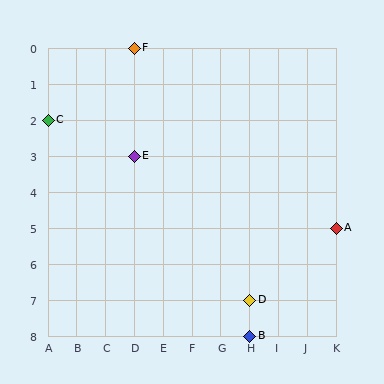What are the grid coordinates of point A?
Point A is at grid coordinates (K, 5).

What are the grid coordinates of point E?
Point E is at grid coordinates (D, 3).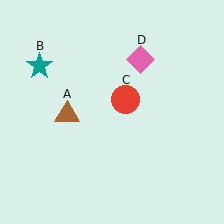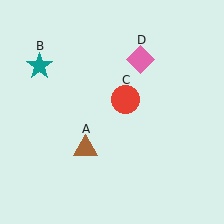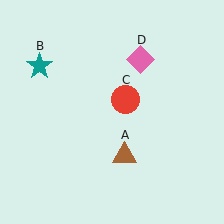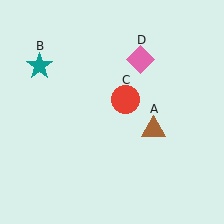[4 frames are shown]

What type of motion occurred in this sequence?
The brown triangle (object A) rotated counterclockwise around the center of the scene.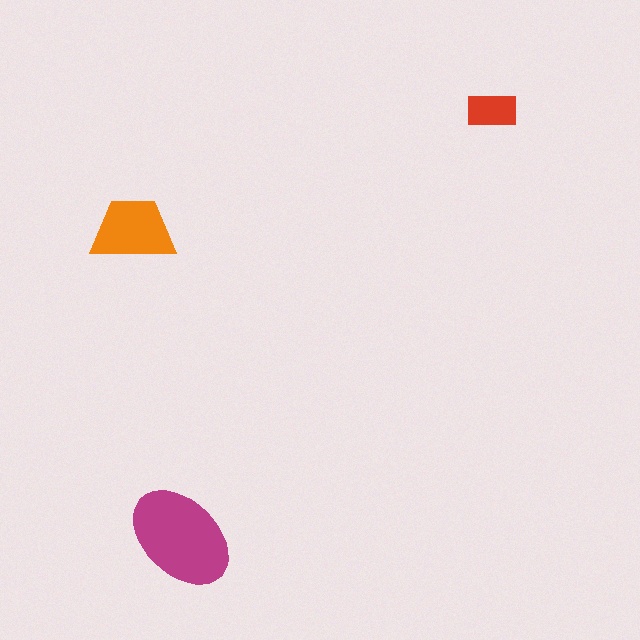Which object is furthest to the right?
The red rectangle is rightmost.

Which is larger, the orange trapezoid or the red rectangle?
The orange trapezoid.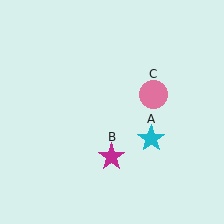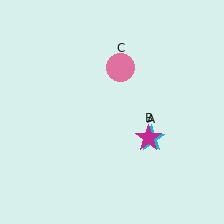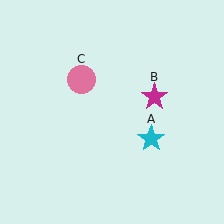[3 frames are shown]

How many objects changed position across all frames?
2 objects changed position: magenta star (object B), pink circle (object C).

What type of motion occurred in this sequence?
The magenta star (object B), pink circle (object C) rotated counterclockwise around the center of the scene.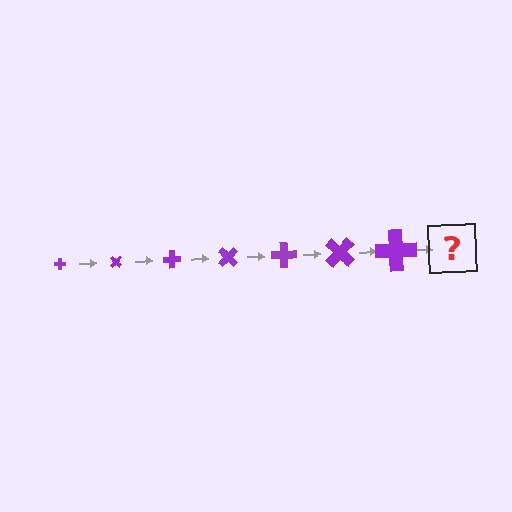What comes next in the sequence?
The next element should be a cross, larger than the previous one and rotated 315 degrees from the start.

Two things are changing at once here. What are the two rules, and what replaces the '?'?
The two rules are that the cross grows larger each step and it rotates 45 degrees each step. The '?' should be a cross, larger than the previous one and rotated 315 degrees from the start.